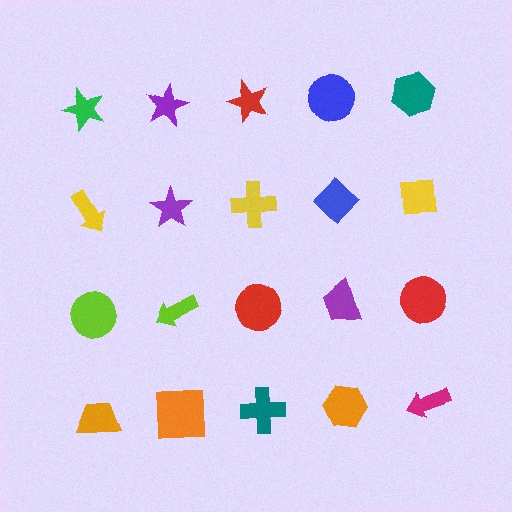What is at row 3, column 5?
A red circle.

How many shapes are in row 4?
5 shapes.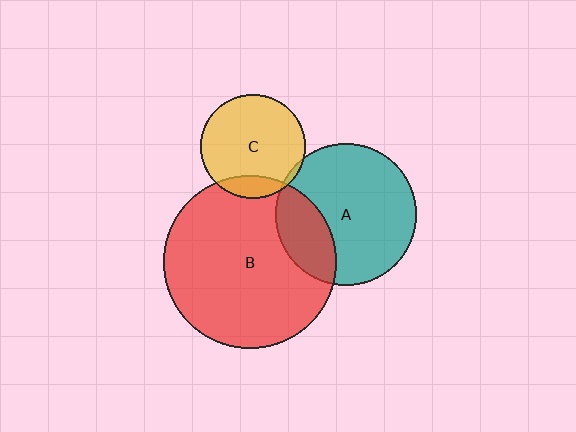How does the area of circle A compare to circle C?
Approximately 1.8 times.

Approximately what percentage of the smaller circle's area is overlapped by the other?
Approximately 25%.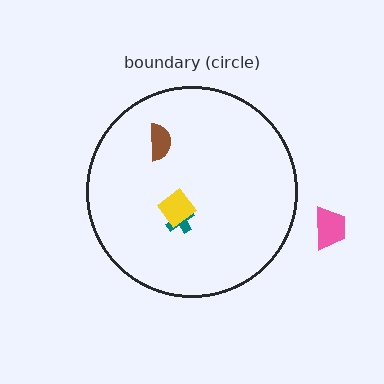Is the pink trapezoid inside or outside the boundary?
Outside.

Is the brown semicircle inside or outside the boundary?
Inside.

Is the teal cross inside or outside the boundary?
Inside.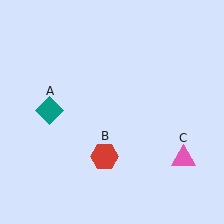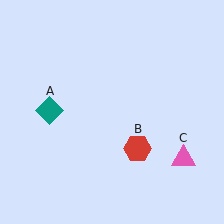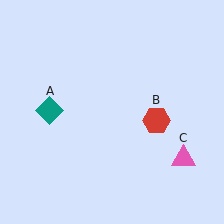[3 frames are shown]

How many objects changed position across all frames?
1 object changed position: red hexagon (object B).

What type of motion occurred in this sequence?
The red hexagon (object B) rotated counterclockwise around the center of the scene.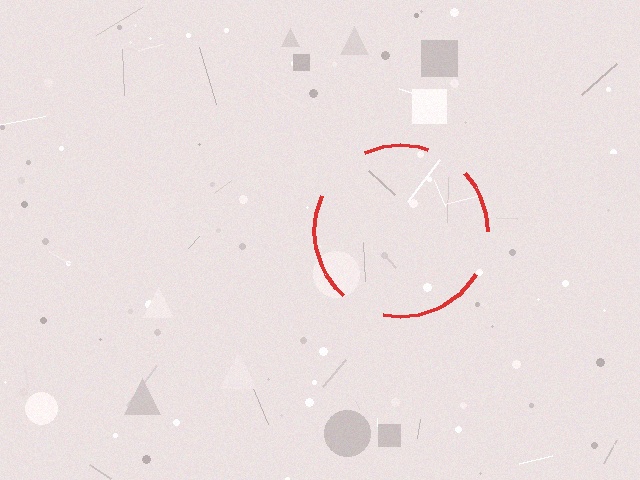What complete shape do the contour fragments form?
The contour fragments form a circle.